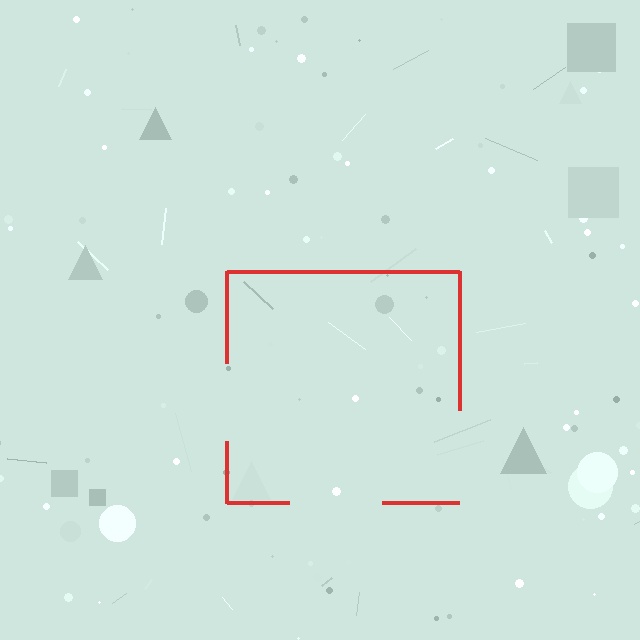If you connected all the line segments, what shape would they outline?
They would outline a square.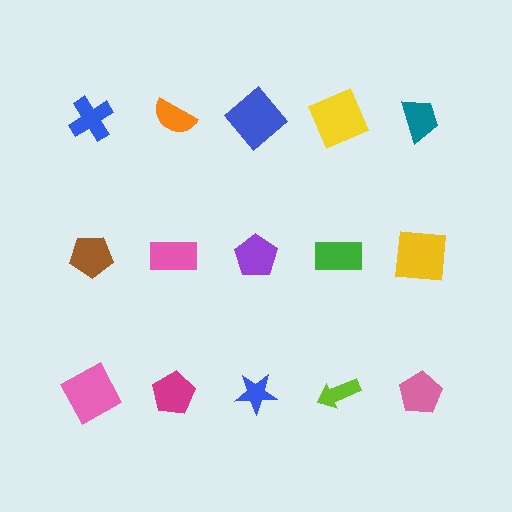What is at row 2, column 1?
A brown pentagon.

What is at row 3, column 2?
A magenta pentagon.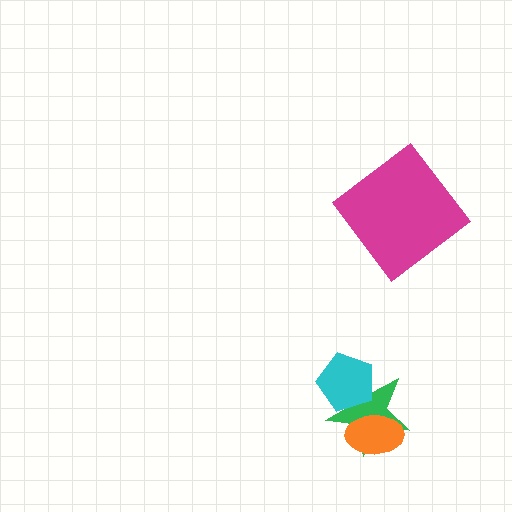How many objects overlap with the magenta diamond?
0 objects overlap with the magenta diamond.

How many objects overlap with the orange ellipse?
1 object overlaps with the orange ellipse.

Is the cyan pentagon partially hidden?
No, no other shape covers it.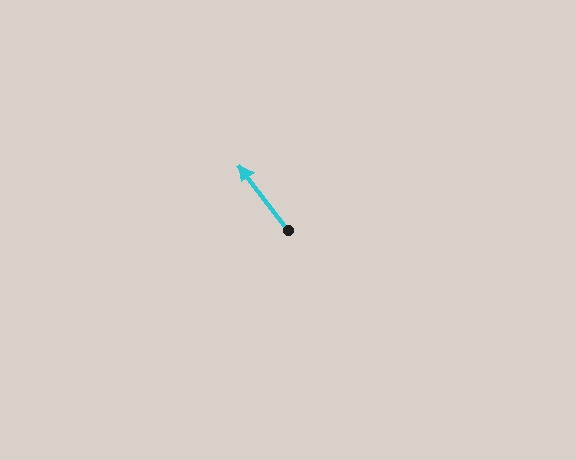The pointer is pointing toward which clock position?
Roughly 11 o'clock.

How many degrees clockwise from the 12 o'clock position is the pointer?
Approximately 323 degrees.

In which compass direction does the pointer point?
Northwest.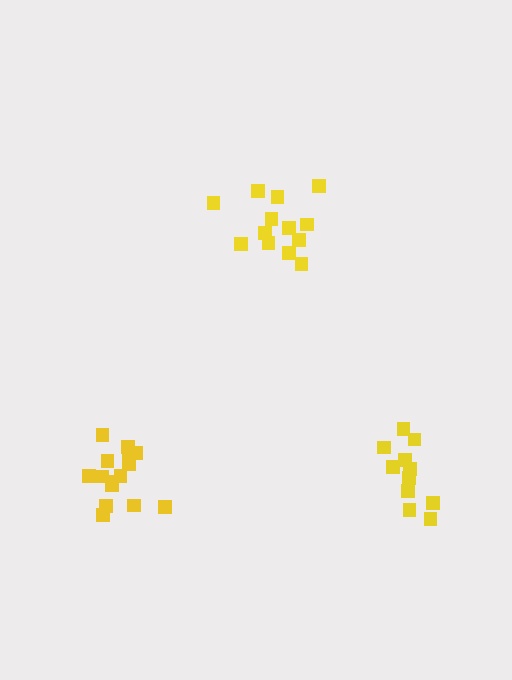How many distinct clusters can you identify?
There are 3 distinct clusters.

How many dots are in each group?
Group 1: 13 dots, Group 2: 15 dots, Group 3: 11 dots (39 total).